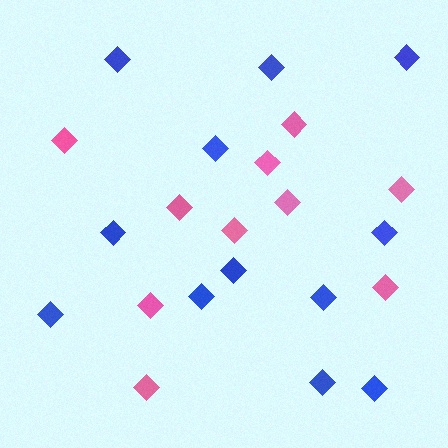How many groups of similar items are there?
There are 2 groups: one group of pink diamonds (10) and one group of blue diamonds (12).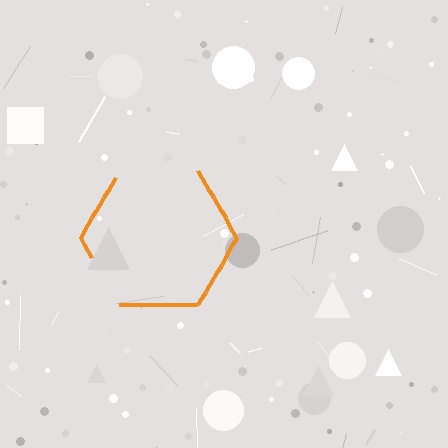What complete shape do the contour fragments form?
The contour fragments form a hexagon.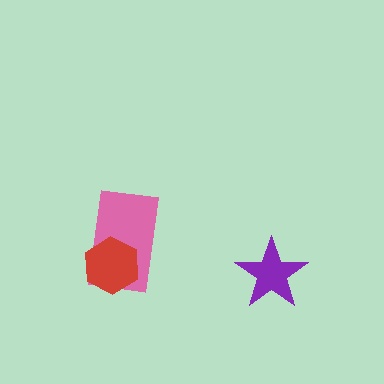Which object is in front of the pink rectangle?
The red hexagon is in front of the pink rectangle.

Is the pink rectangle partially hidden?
Yes, it is partially covered by another shape.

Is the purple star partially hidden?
No, no other shape covers it.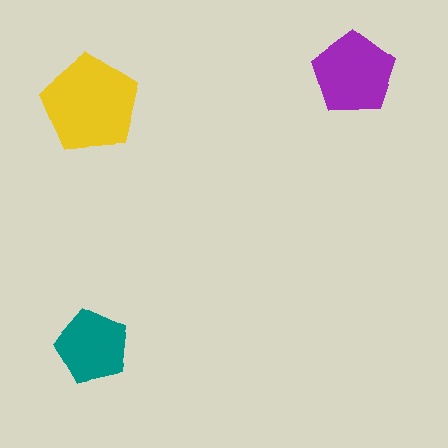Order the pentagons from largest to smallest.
the yellow one, the purple one, the teal one.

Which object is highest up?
The purple pentagon is topmost.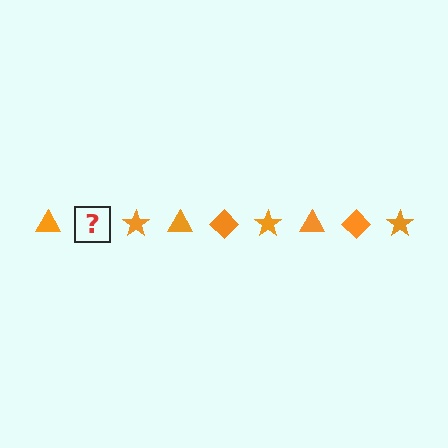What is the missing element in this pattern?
The missing element is an orange diamond.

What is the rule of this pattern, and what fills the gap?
The rule is that the pattern cycles through triangle, diamond, star shapes in orange. The gap should be filled with an orange diamond.